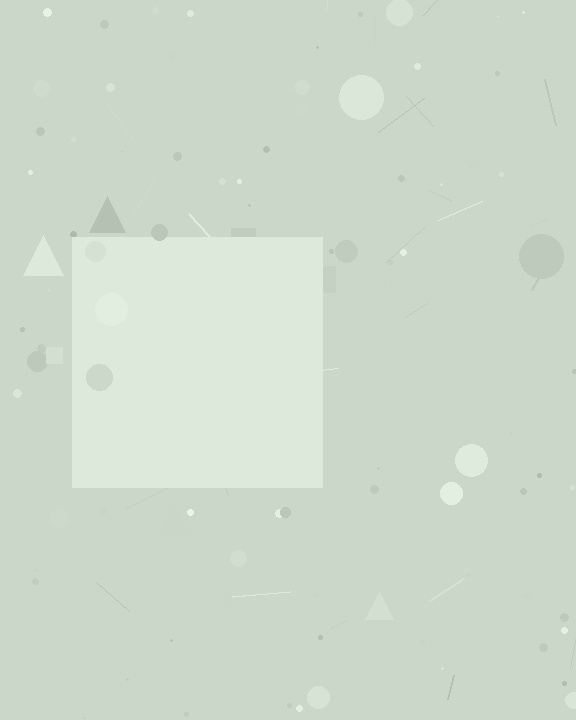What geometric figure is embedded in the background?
A square is embedded in the background.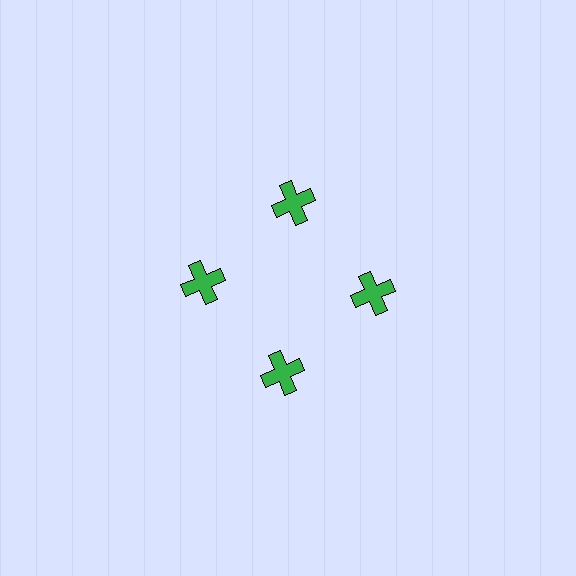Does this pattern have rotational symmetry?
Yes, this pattern has 4-fold rotational symmetry. It looks the same after rotating 90 degrees around the center.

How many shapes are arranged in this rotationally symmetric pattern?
There are 4 shapes, arranged in 4 groups of 1.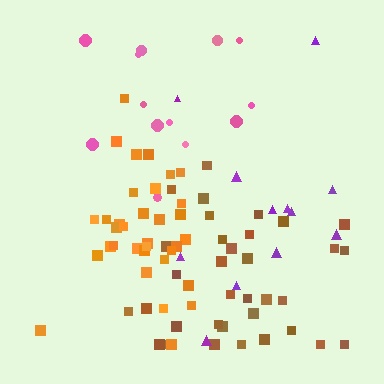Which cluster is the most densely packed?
Orange.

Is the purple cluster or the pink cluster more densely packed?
Pink.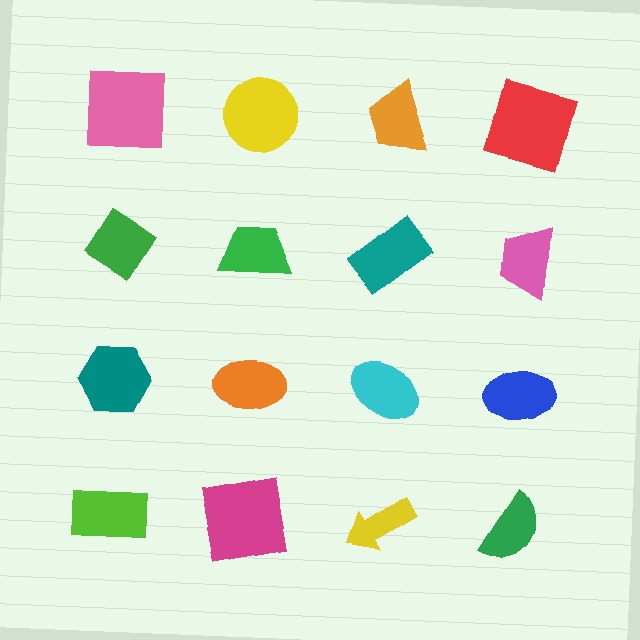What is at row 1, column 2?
A yellow circle.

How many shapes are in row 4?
4 shapes.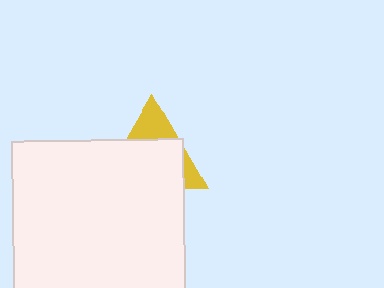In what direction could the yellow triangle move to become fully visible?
The yellow triangle could move up. That would shift it out from behind the white square entirely.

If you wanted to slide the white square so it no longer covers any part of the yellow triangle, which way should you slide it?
Slide it down — that is the most direct way to separate the two shapes.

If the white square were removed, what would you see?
You would see the complete yellow triangle.